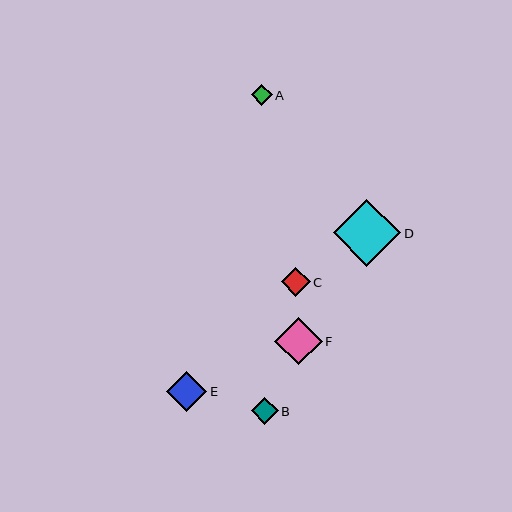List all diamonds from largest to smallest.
From largest to smallest: D, F, E, C, B, A.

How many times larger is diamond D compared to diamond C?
Diamond D is approximately 2.3 times the size of diamond C.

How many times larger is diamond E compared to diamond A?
Diamond E is approximately 1.9 times the size of diamond A.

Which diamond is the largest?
Diamond D is the largest with a size of approximately 67 pixels.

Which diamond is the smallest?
Diamond A is the smallest with a size of approximately 21 pixels.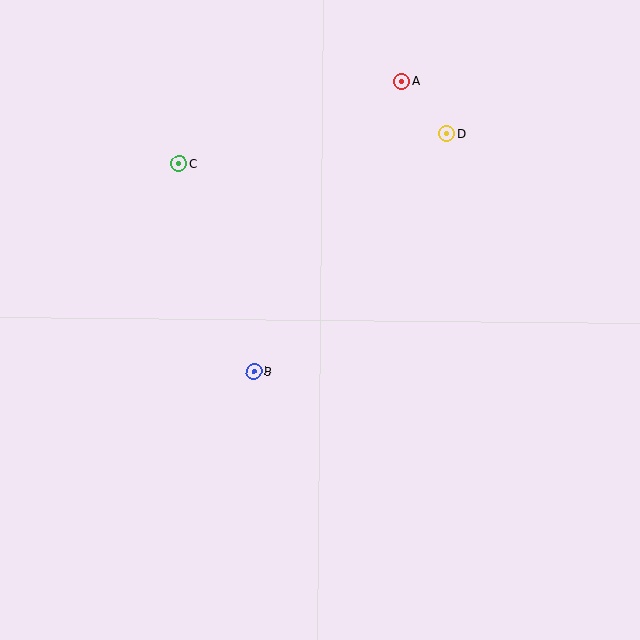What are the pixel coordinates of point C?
Point C is at (179, 163).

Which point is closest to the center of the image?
Point B at (254, 372) is closest to the center.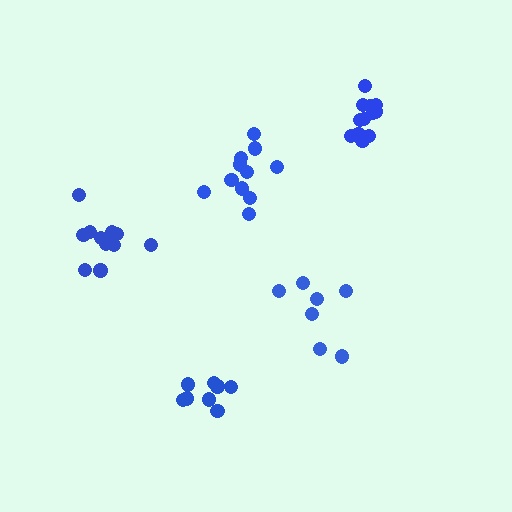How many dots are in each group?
Group 1: 7 dots, Group 2: 8 dots, Group 3: 11 dots, Group 4: 11 dots, Group 5: 12 dots (49 total).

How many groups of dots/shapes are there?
There are 5 groups.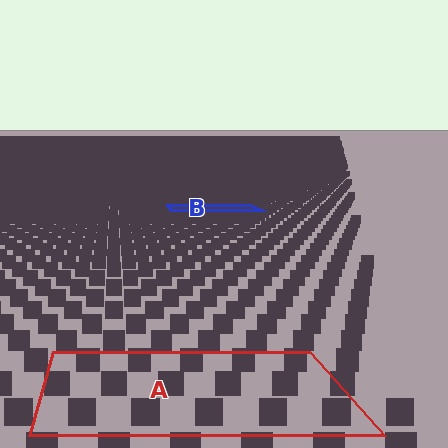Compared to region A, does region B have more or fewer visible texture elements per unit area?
Region B has more texture elements per unit area — they are packed more densely because it is farther away.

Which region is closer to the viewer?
Region A is closer. The texture elements there are larger and more spread out.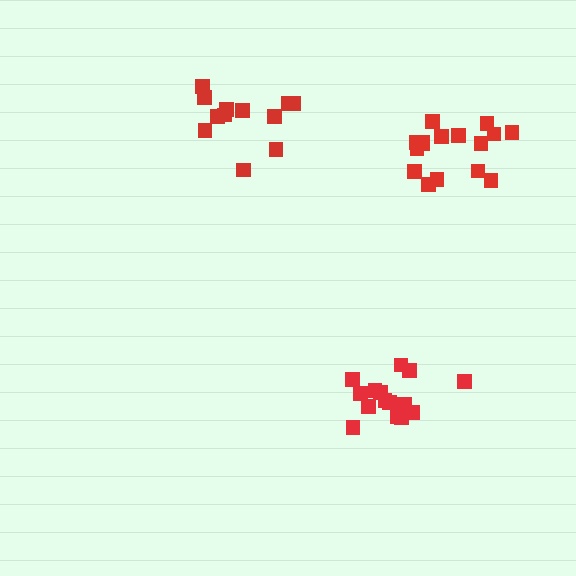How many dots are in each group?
Group 1: 15 dots, Group 2: 16 dots, Group 3: 12 dots (43 total).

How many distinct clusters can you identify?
There are 3 distinct clusters.